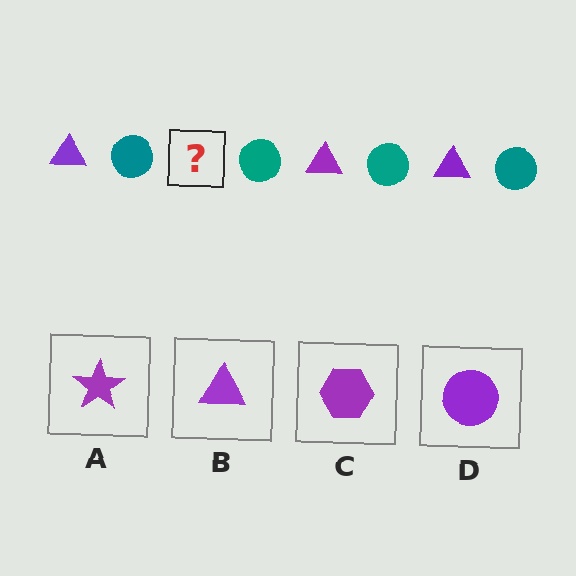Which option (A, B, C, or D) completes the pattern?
B.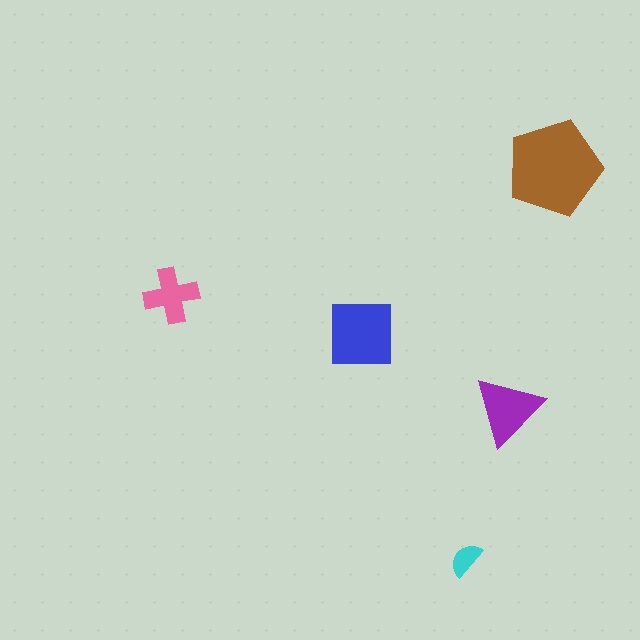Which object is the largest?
The brown pentagon.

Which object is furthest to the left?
The pink cross is leftmost.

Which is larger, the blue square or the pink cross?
The blue square.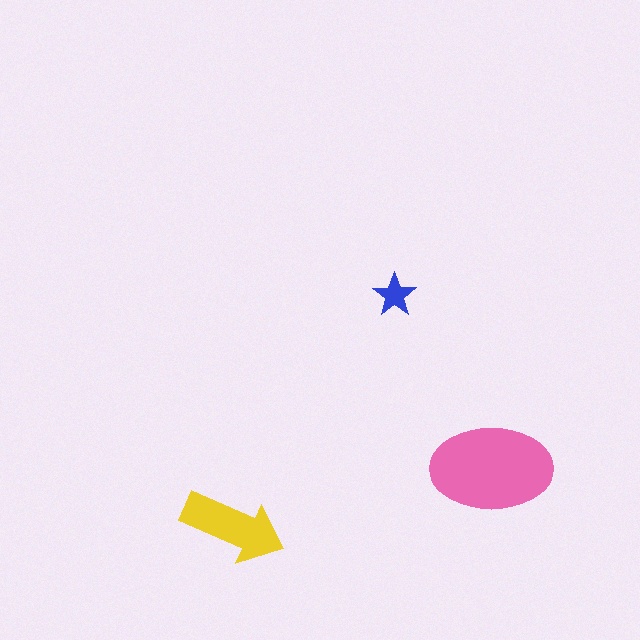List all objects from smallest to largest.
The blue star, the yellow arrow, the pink ellipse.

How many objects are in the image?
There are 3 objects in the image.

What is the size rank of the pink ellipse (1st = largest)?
1st.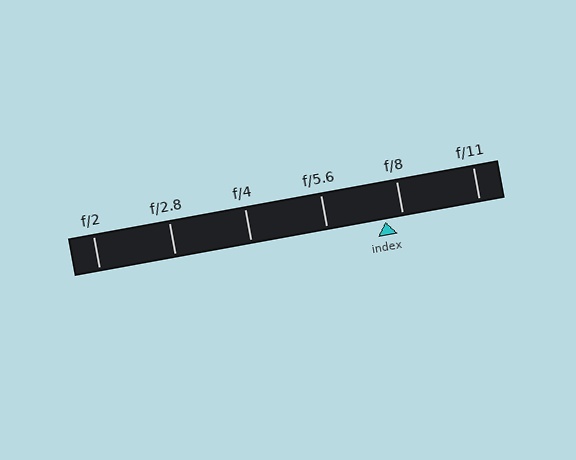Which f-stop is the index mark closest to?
The index mark is closest to f/8.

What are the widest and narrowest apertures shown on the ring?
The widest aperture shown is f/2 and the narrowest is f/11.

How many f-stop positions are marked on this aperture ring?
There are 6 f-stop positions marked.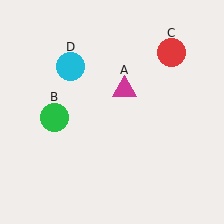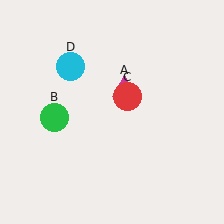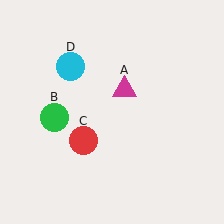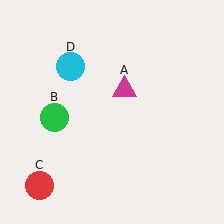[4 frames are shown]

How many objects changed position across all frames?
1 object changed position: red circle (object C).